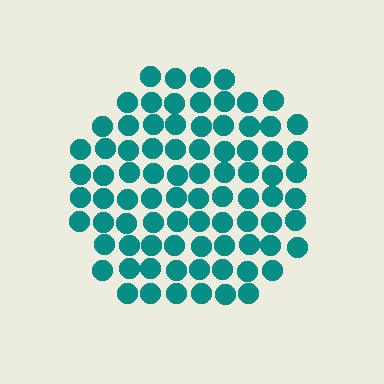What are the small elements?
The small elements are circles.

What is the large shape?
The large shape is a circle.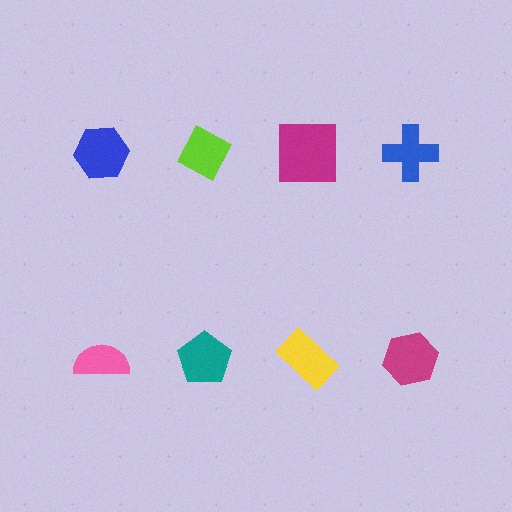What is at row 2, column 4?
A magenta hexagon.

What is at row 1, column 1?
A blue hexagon.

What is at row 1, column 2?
A lime diamond.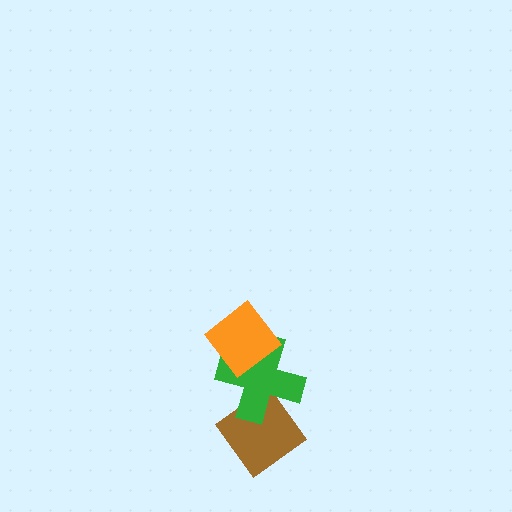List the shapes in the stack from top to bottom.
From top to bottom: the orange diamond, the green cross, the brown diamond.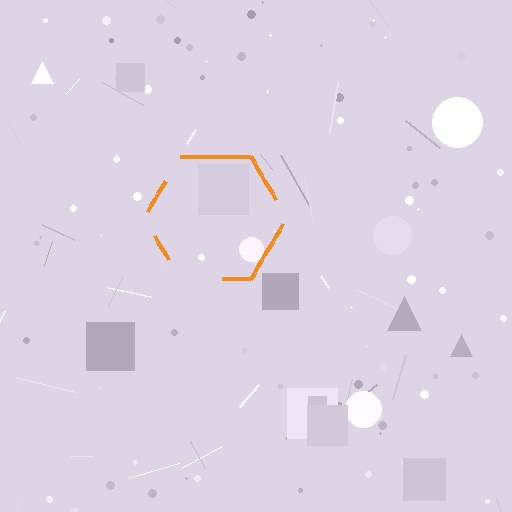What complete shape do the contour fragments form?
The contour fragments form a hexagon.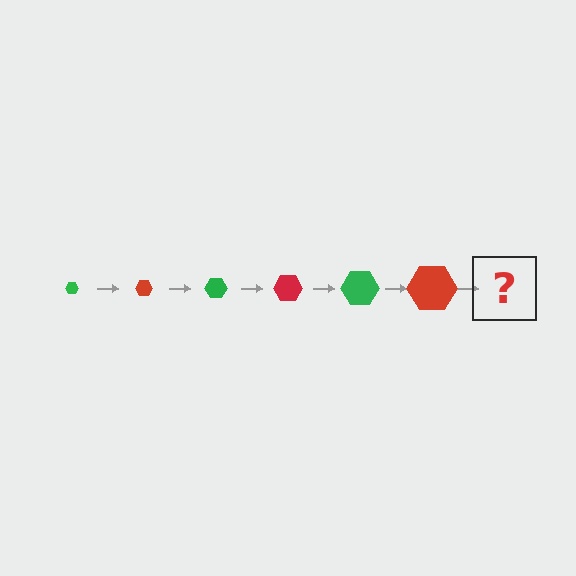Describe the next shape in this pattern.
It should be a green hexagon, larger than the previous one.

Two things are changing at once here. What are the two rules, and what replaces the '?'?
The two rules are that the hexagon grows larger each step and the color cycles through green and red. The '?' should be a green hexagon, larger than the previous one.